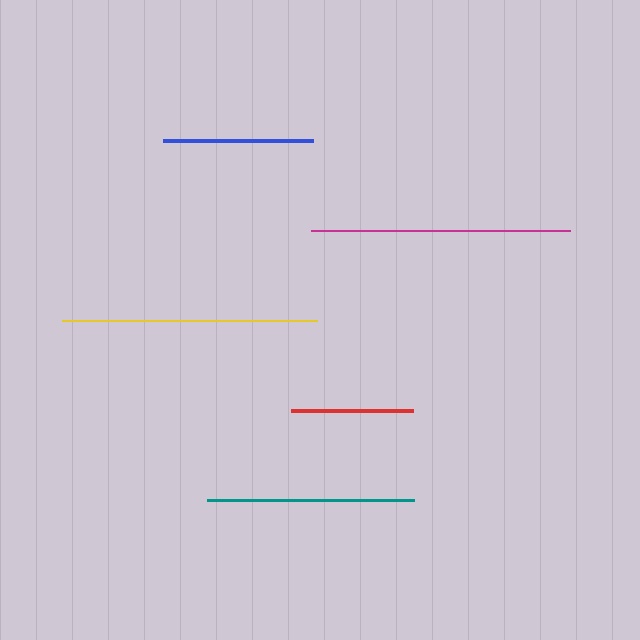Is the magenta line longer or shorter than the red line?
The magenta line is longer than the red line.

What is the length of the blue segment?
The blue segment is approximately 150 pixels long.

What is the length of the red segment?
The red segment is approximately 122 pixels long.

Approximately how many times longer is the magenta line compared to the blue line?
The magenta line is approximately 1.7 times the length of the blue line.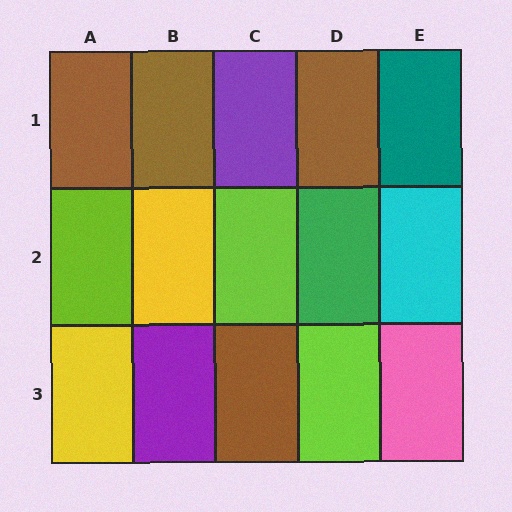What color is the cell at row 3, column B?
Purple.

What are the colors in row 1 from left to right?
Brown, brown, purple, brown, teal.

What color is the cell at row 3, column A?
Yellow.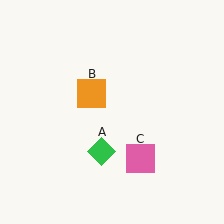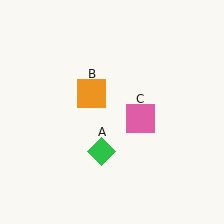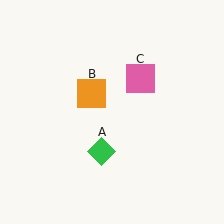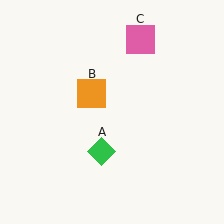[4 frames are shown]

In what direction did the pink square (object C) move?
The pink square (object C) moved up.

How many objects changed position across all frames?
1 object changed position: pink square (object C).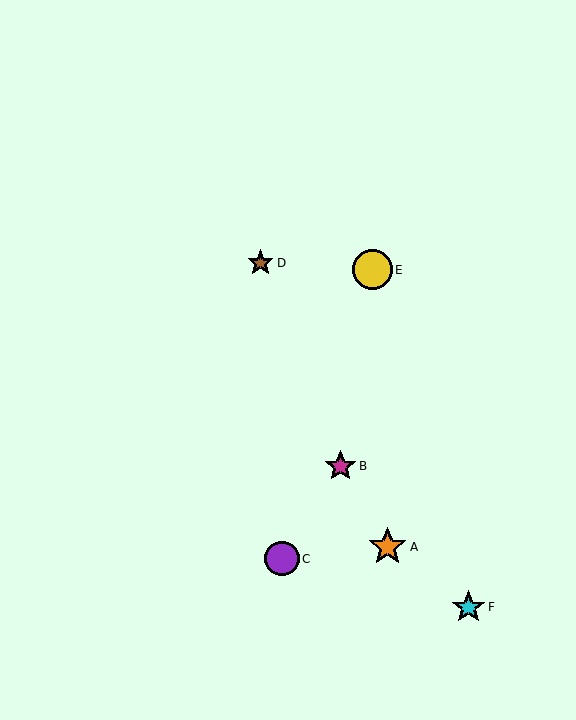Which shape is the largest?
The yellow circle (labeled E) is the largest.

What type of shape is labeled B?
Shape B is a magenta star.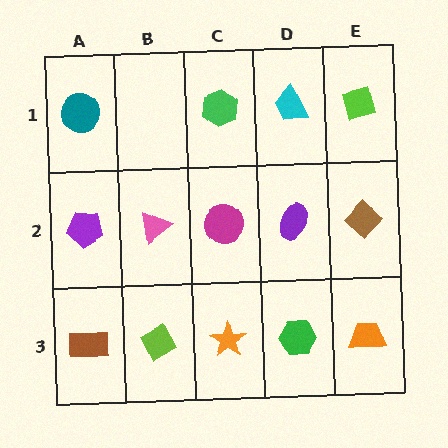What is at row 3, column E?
An orange trapezoid.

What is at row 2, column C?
A magenta circle.